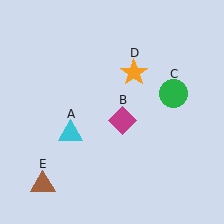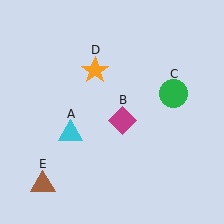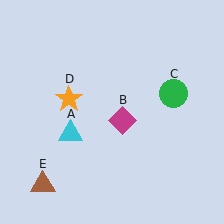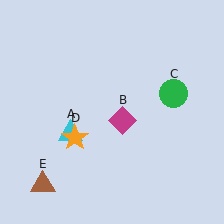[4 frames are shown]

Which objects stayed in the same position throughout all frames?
Cyan triangle (object A) and magenta diamond (object B) and green circle (object C) and brown triangle (object E) remained stationary.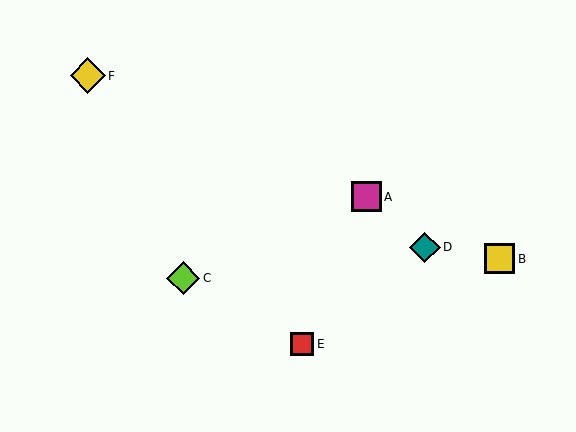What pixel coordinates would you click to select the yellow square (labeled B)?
Click at (500, 259) to select the yellow square B.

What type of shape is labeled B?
Shape B is a yellow square.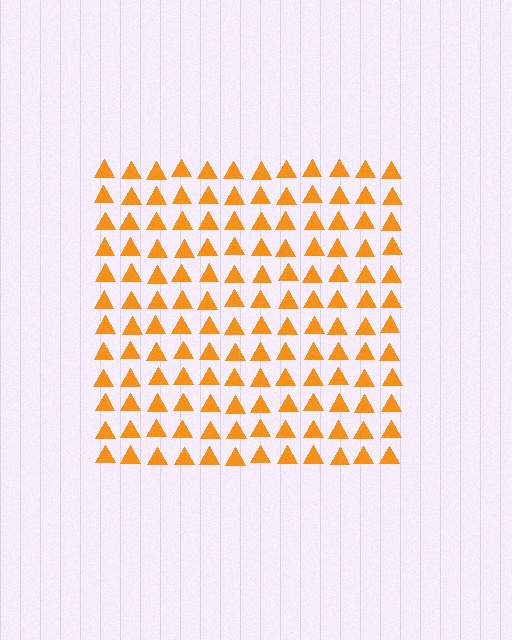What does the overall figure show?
The overall figure shows a square.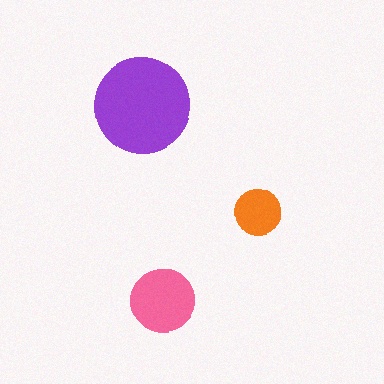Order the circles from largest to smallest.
the purple one, the pink one, the orange one.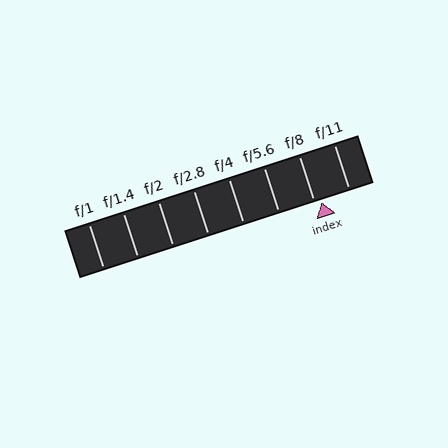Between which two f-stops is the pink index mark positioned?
The index mark is between f/8 and f/11.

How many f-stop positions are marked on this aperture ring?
There are 8 f-stop positions marked.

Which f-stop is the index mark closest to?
The index mark is closest to f/8.